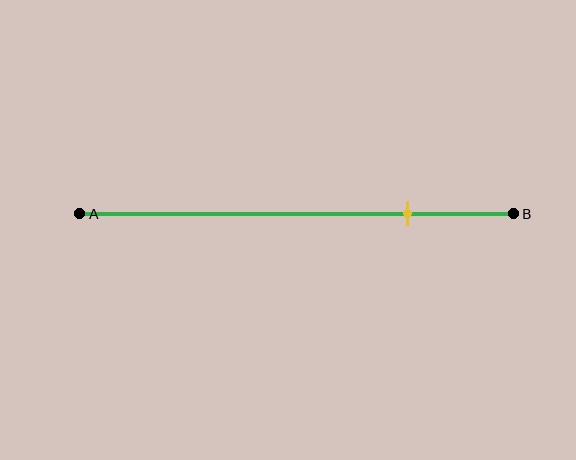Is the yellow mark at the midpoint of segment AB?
No, the mark is at about 75% from A, not at the 50% midpoint.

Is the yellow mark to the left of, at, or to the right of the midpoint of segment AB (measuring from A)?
The yellow mark is to the right of the midpoint of segment AB.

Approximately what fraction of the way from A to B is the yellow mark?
The yellow mark is approximately 75% of the way from A to B.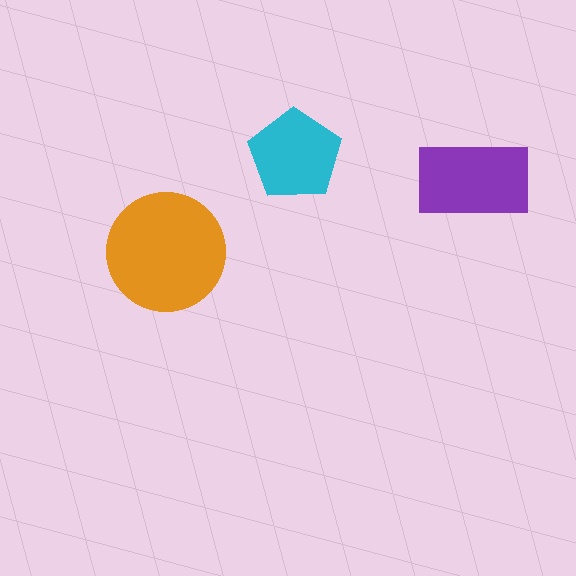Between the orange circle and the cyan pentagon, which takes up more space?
The orange circle.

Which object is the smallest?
The cyan pentagon.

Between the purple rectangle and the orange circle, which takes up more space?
The orange circle.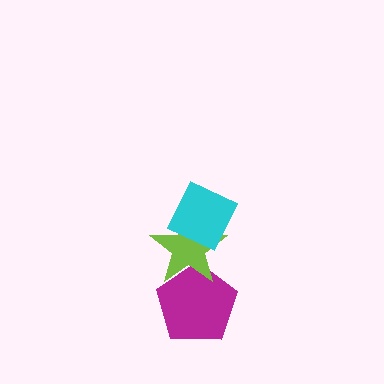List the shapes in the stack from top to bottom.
From top to bottom: the cyan diamond, the lime star, the magenta pentagon.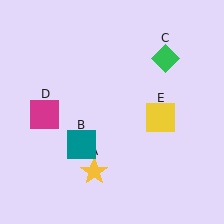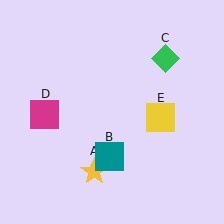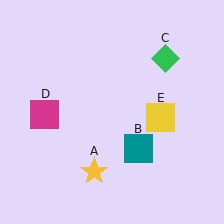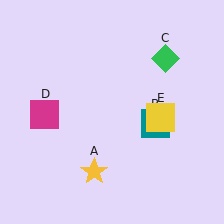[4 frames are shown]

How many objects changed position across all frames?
1 object changed position: teal square (object B).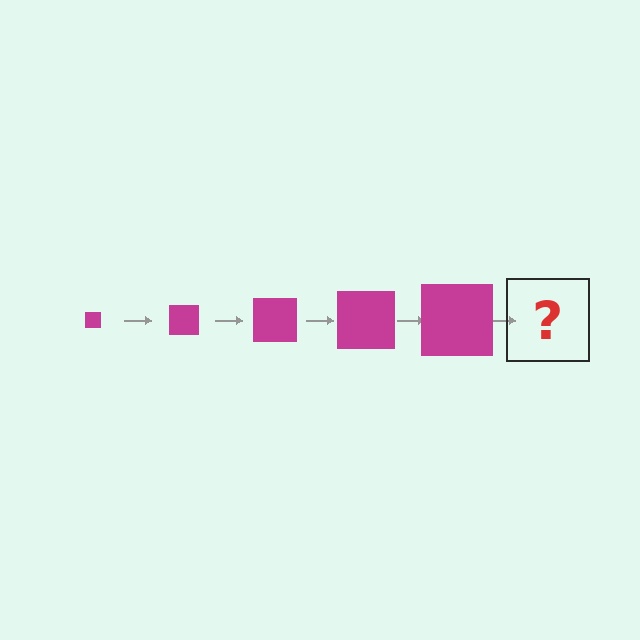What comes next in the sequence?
The next element should be a magenta square, larger than the previous one.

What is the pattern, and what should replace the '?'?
The pattern is that the square gets progressively larger each step. The '?' should be a magenta square, larger than the previous one.